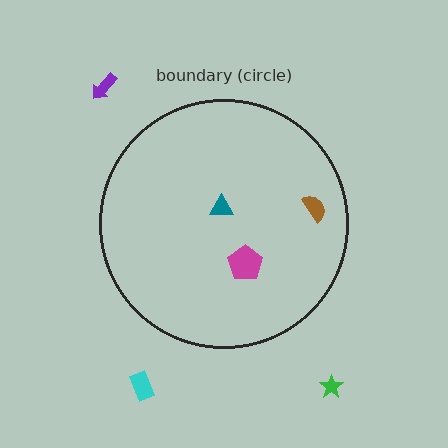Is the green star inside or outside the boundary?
Outside.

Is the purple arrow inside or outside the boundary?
Outside.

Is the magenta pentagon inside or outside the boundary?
Inside.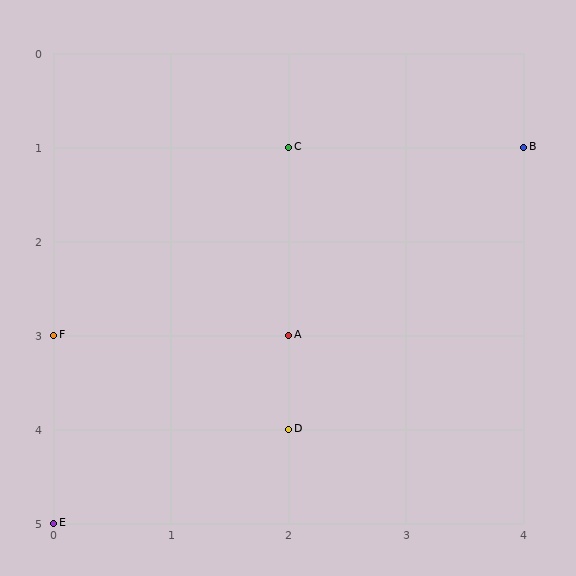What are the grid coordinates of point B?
Point B is at grid coordinates (4, 1).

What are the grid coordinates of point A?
Point A is at grid coordinates (2, 3).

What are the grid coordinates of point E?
Point E is at grid coordinates (0, 5).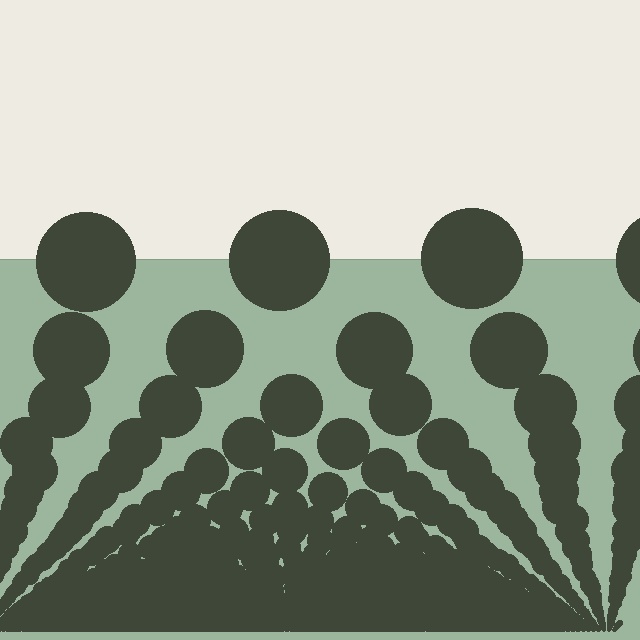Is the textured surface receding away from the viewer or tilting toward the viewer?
The surface appears to tilt toward the viewer. Texture elements get larger and sparser toward the top.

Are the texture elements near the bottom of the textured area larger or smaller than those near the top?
Smaller. The gradient is inverted — elements near the bottom are smaller and denser.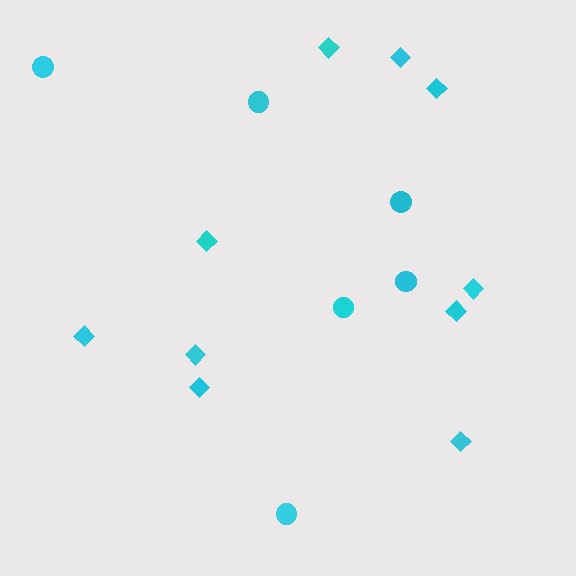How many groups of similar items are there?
There are 2 groups: one group of diamonds (10) and one group of circles (6).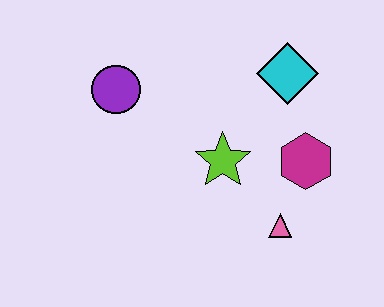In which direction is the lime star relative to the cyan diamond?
The lime star is below the cyan diamond.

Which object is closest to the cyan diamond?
The magenta hexagon is closest to the cyan diamond.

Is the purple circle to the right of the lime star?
No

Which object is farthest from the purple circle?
The pink triangle is farthest from the purple circle.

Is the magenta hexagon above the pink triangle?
Yes